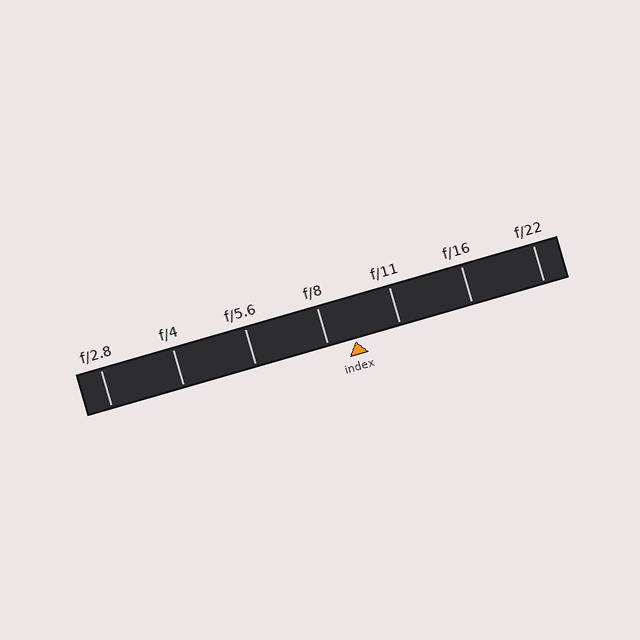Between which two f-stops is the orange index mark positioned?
The index mark is between f/8 and f/11.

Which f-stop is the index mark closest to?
The index mark is closest to f/8.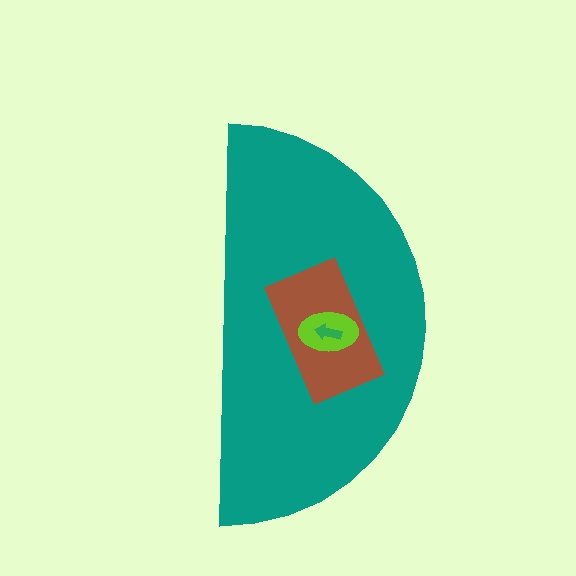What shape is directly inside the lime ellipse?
The green arrow.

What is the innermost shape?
The green arrow.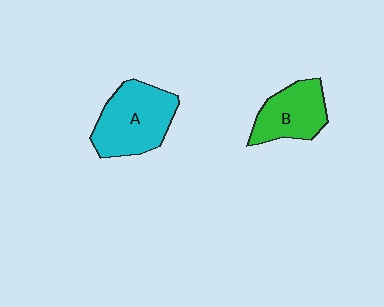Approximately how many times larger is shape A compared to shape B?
Approximately 1.3 times.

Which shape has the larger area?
Shape A (cyan).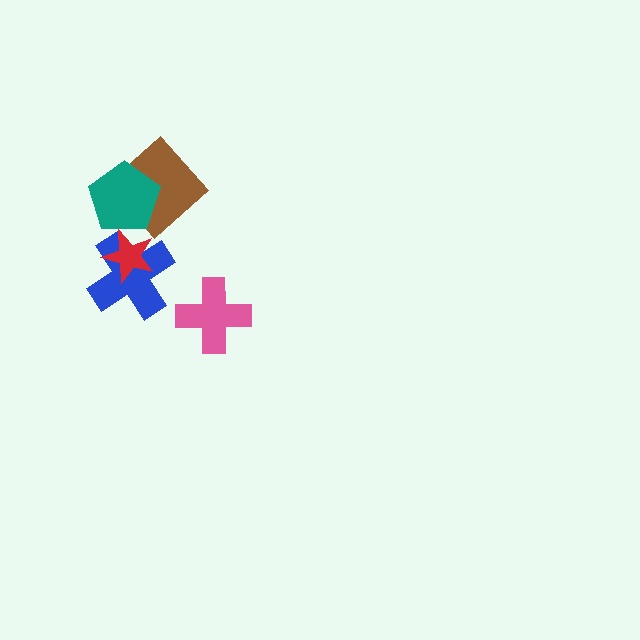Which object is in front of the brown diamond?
The teal pentagon is in front of the brown diamond.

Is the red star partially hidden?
Yes, it is partially covered by another shape.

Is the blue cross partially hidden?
Yes, it is partially covered by another shape.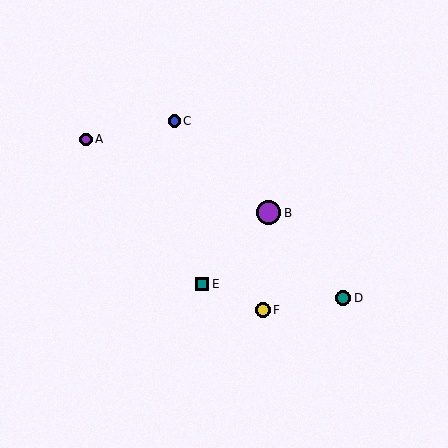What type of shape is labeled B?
Shape B is a purple circle.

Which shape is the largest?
The purple circle (labeled B) is the largest.